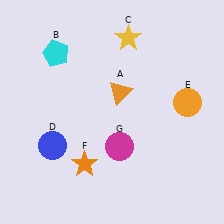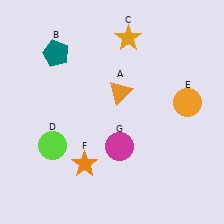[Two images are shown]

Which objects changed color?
B changed from cyan to teal. C changed from yellow to orange. D changed from blue to lime.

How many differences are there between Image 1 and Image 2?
There are 3 differences between the two images.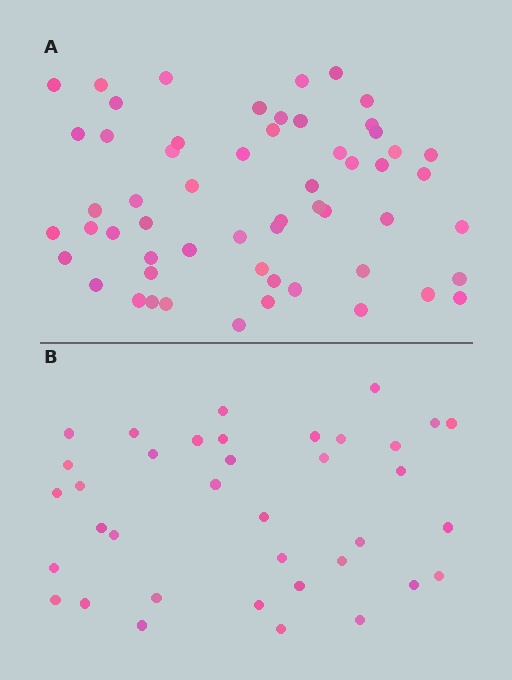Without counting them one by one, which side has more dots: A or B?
Region A (the top region) has more dots.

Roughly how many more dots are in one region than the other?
Region A has approximately 20 more dots than region B.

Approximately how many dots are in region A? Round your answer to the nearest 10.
About 60 dots. (The exact count is 57, which rounds to 60.)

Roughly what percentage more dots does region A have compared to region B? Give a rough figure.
About 55% more.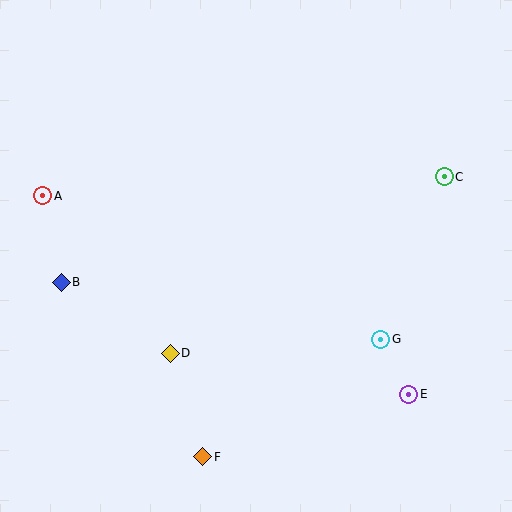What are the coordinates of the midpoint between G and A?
The midpoint between G and A is at (212, 267).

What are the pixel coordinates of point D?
Point D is at (170, 353).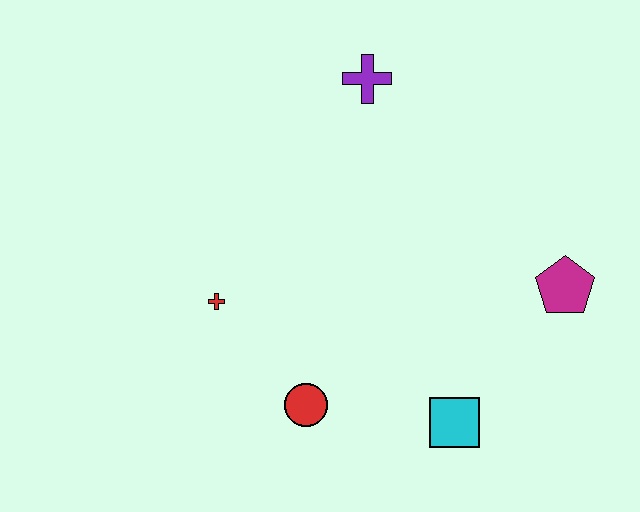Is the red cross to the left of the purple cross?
Yes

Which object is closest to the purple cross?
The red cross is closest to the purple cross.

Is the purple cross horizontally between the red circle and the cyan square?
Yes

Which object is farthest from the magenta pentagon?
The red cross is farthest from the magenta pentagon.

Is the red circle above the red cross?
No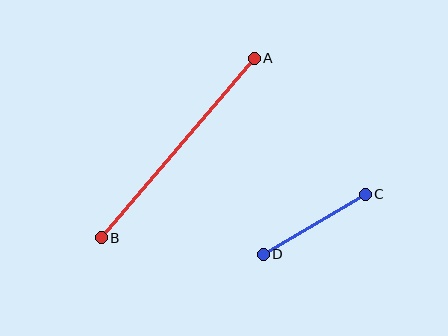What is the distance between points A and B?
The distance is approximately 236 pixels.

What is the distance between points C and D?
The distance is approximately 119 pixels.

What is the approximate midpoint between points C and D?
The midpoint is at approximately (314, 224) pixels.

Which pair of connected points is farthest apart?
Points A and B are farthest apart.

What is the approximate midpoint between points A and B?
The midpoint is at approximately (178, 148) pixels.